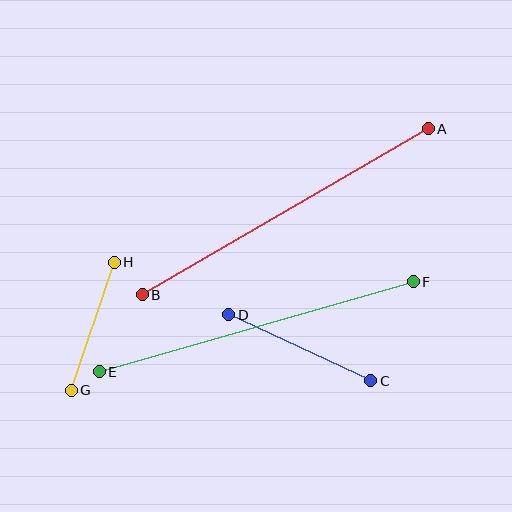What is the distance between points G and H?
The distance is approximately 135 pixels.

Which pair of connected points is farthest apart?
Points A and B are farthest apart.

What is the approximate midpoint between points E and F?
The midpoint is at approximately (256, 327) pixels.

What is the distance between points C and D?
The distance is approximately 157 pixels.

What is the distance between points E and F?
The distance is approximately 326 pixels.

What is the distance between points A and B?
The distance is approximately 331 pixels.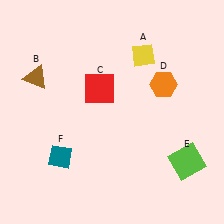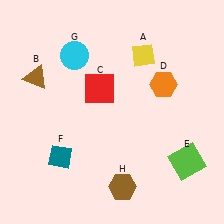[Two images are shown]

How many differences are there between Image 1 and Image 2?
There are 2 differences between the two images.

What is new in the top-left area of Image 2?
A cyan circle (G) was added in the top-left area of Image 2.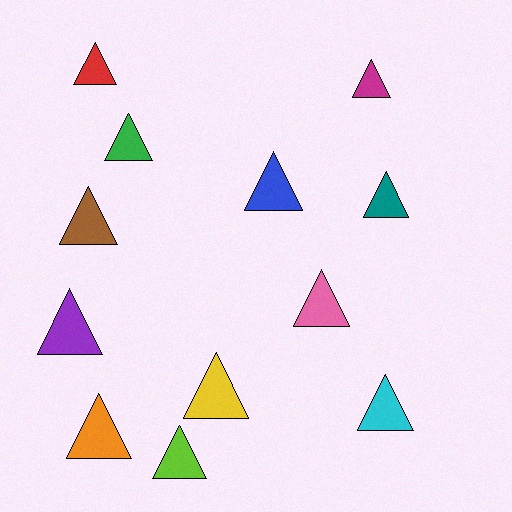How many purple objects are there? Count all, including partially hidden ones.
There is 1 purple object.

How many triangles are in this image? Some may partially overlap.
There are 12 triangles.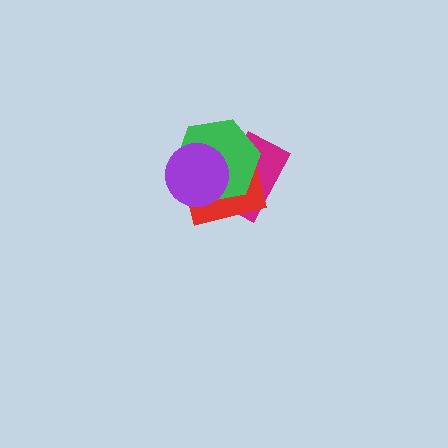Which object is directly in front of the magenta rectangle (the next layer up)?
The red rectangle is directly in front of the magenta rectangle.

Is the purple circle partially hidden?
No, no other shape covers it.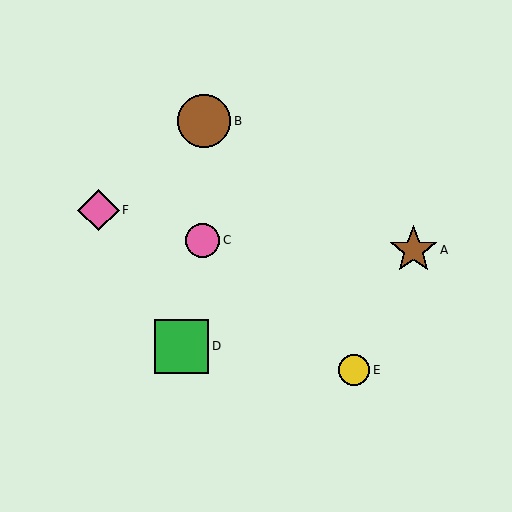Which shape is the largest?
The green square (labeled D) is the largest.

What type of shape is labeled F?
Shape F is a pink diamond.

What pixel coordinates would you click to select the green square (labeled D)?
Click at (182, 346) to select the green square D.